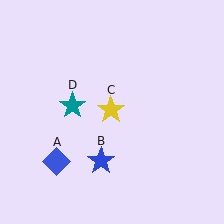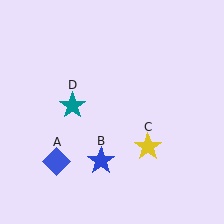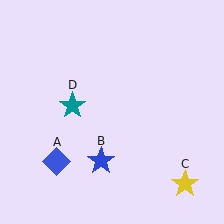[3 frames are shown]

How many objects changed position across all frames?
1 object changed position: yellow star (object C).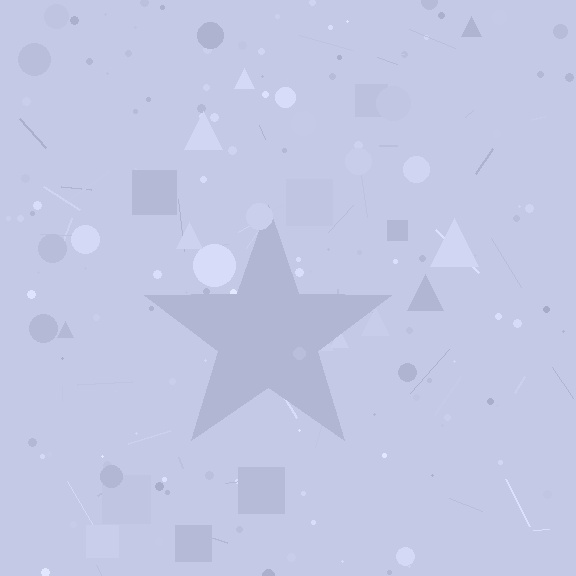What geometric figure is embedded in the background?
A star is embedded in the background.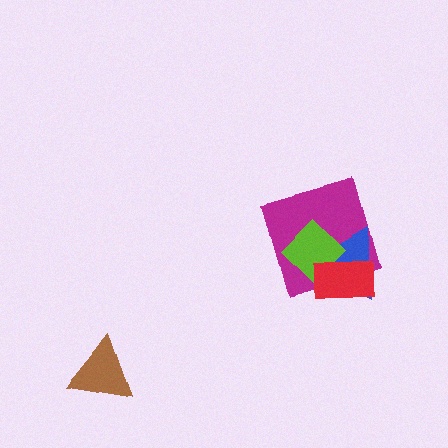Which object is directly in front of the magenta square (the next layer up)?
The blue triangle is directly in front of the magenta square.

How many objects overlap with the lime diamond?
3 objects overlap with the lime diamond.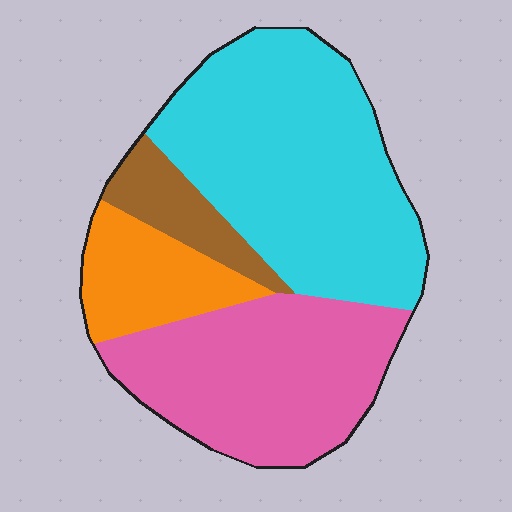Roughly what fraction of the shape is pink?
Pink takes up about one third (1/3) of the shape.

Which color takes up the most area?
Cyan, at roughly 45%.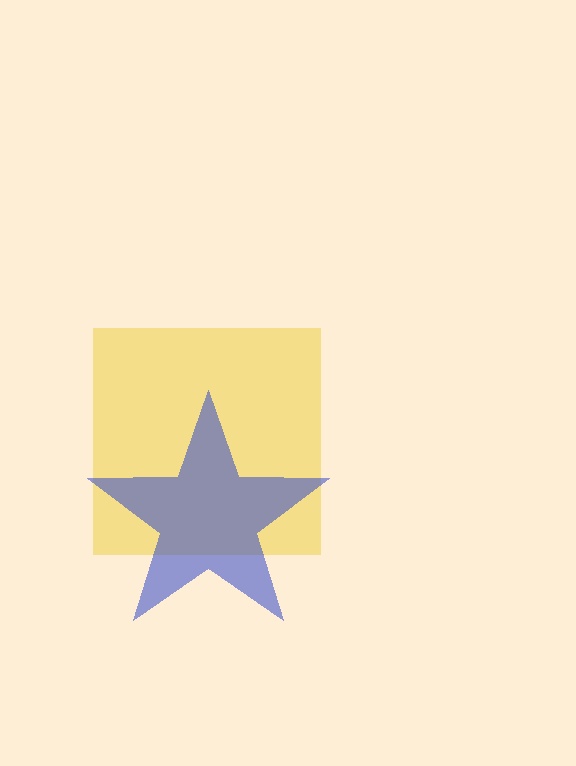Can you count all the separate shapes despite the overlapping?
Yes, there are 2 separate shapes.